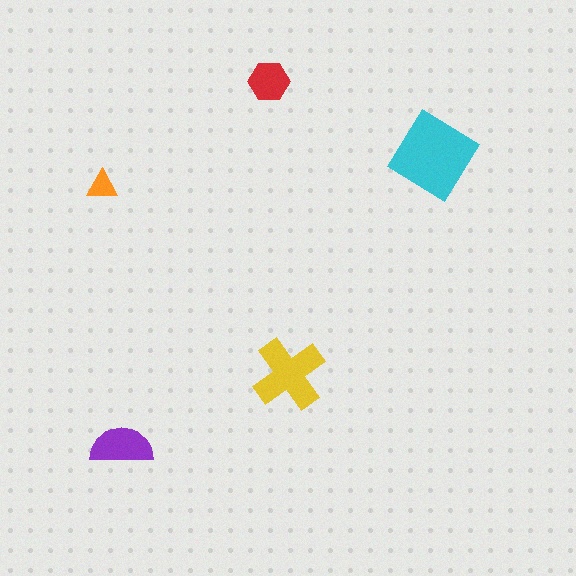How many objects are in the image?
There are 5 objects in the image.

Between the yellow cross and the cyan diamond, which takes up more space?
The cyan diamond.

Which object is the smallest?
The orange triangle.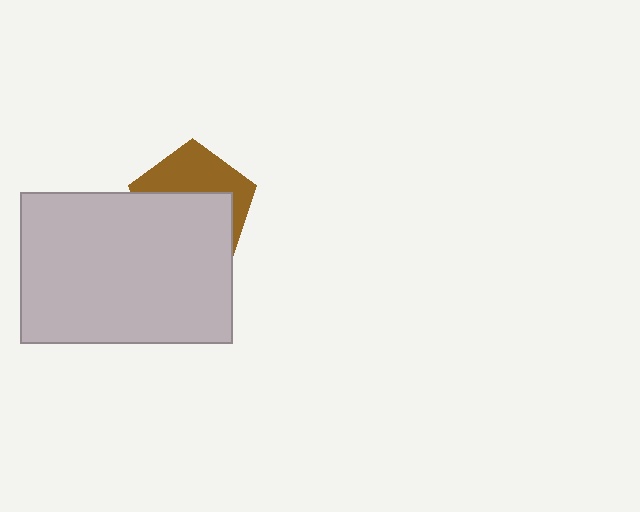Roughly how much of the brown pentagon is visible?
A small part of it is visible (roughly 41%).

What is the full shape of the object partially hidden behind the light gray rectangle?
The partially hidden object is a brown pentagon.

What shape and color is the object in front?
The object in front is a light gray rectangle.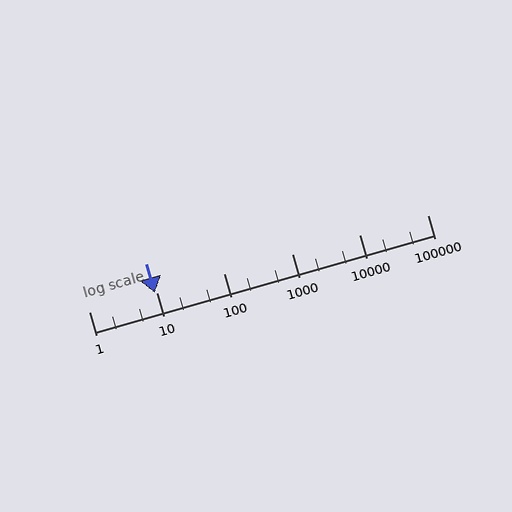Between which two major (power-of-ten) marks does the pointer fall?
The pointer is between 1 and 10.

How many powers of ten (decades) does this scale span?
The scale spans 5 decades, from 1 to 100000.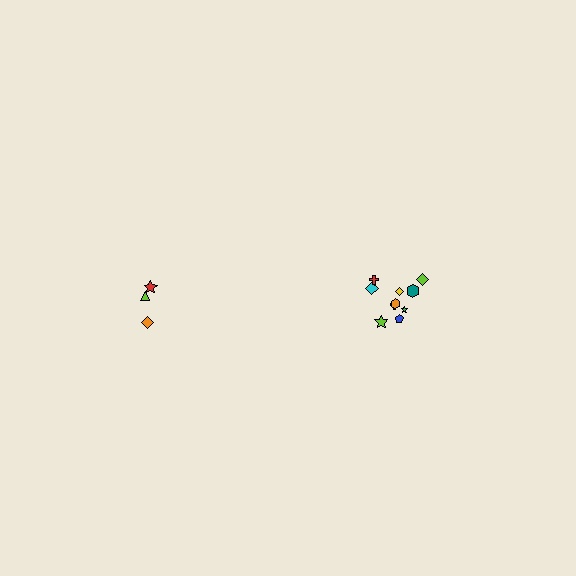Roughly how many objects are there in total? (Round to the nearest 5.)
Roughly 15 objects in total.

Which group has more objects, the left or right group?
The right group.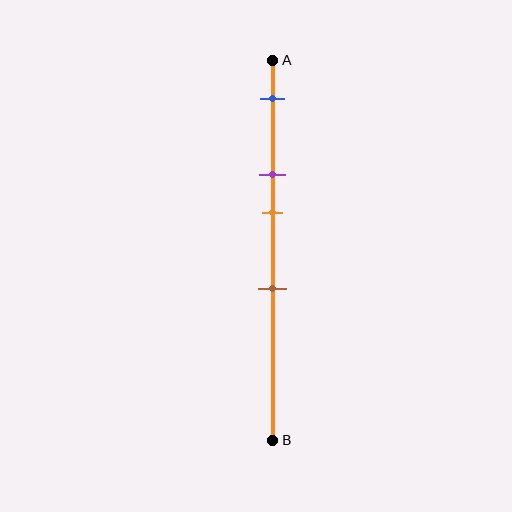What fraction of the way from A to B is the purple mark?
The purple mark is approximately 30% (0.3) of the way from A to B.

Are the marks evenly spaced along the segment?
No, the marks are not evenly spaced.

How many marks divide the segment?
There are 4 marks dividing the segment.